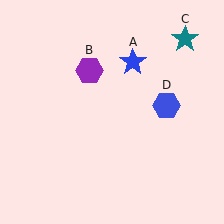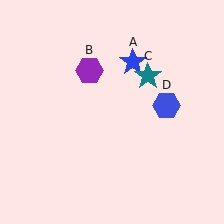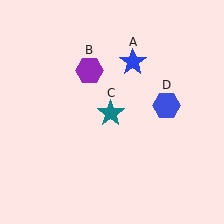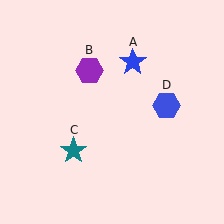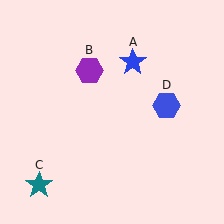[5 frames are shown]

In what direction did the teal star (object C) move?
The teal star (object C) moved down and to the left.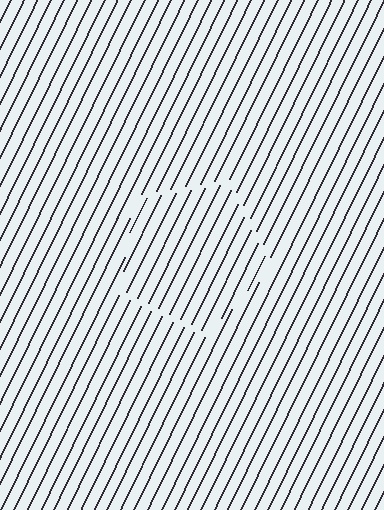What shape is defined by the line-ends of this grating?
An illusory pentagon. The interior of the shape contains the same grating, shifted by half a period — the contour is defined by the phase discontinuity where line-ends from the inner and outer gratings abut.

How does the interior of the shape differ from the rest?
The interior of the shape contains the same grating, shifted by half a period — the contour is defined by the phase discontinuity where line-ends from the inner and outer gratings abut.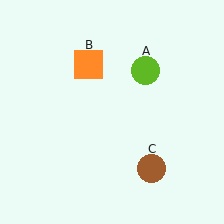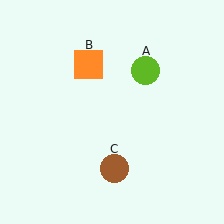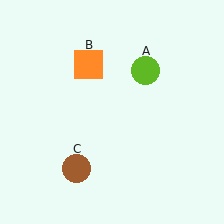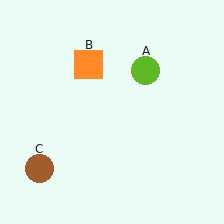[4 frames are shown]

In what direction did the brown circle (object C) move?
The brown circle (object C) moved left.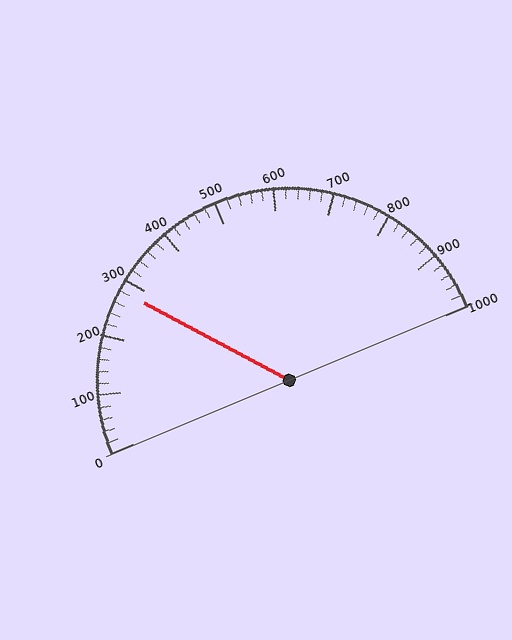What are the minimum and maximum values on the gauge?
The gauge ranges from 0 to 1000.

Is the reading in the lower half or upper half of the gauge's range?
The reading is in the lower half of the range (0 to 1000).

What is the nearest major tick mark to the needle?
The nearest major tick mark is 300.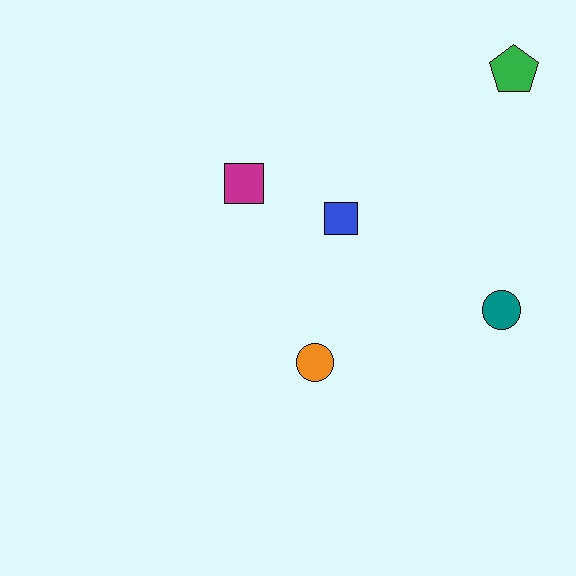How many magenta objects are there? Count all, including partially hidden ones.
There is 1 magenta object.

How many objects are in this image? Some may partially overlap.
There are 5 objects.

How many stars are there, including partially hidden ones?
There are no stars.